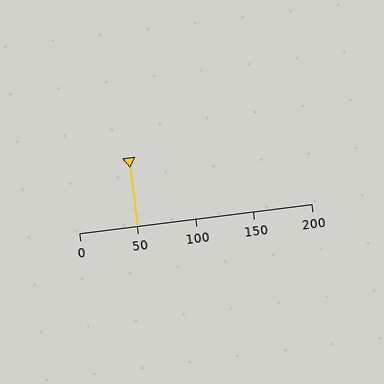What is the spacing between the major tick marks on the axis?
The major ticks are spaced 50 apart.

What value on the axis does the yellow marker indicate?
The marker indicates approximately 50.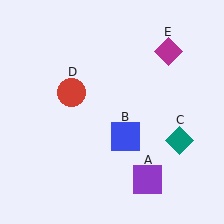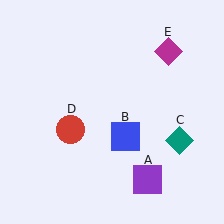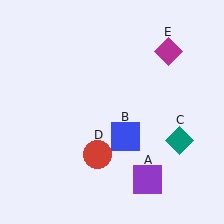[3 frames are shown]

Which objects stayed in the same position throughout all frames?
Purple square (object A) and blue square (object B) and teal diamond (object C) and magenta diamond (object E) remained stationary.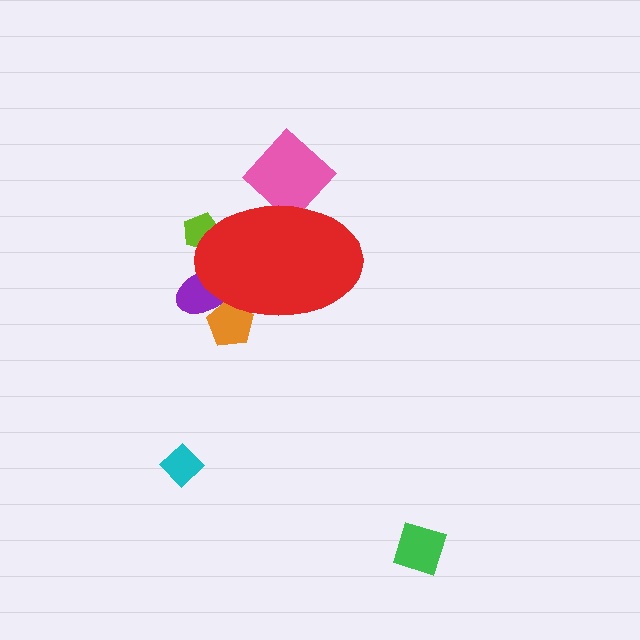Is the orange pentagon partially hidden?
Yes, the orange pentagon is partially hidden behind the red ellipse.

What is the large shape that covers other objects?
A red ellipse.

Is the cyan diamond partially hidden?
No, the cyan diamond is fully visible.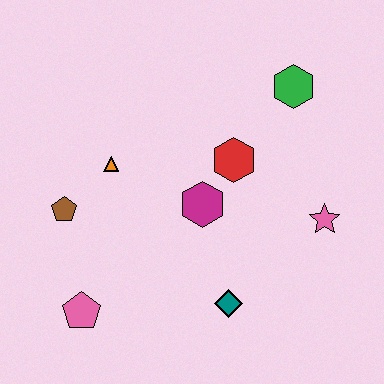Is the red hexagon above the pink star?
Yes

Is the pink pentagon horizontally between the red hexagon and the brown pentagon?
Yes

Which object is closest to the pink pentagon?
The brown pentagon is closest to the pink pentagon.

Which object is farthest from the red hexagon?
The pink pentagon is farthest from the red hexagon.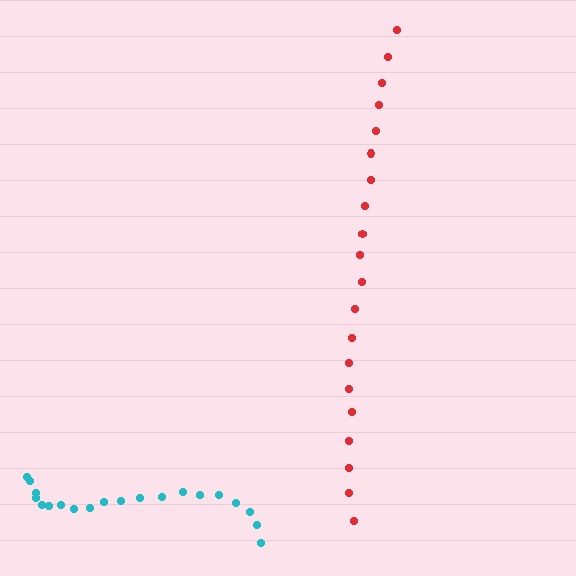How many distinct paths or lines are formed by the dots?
There are 2 distinct paths.